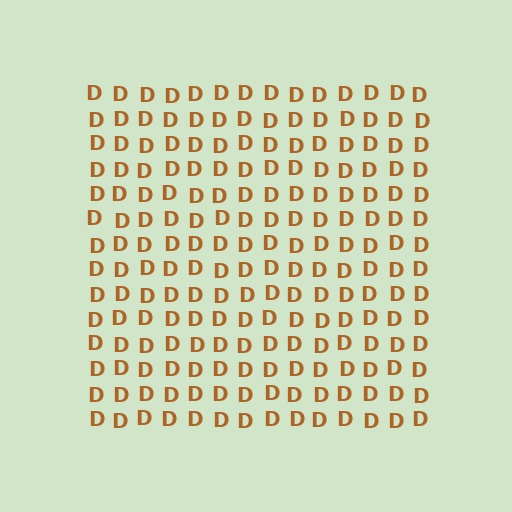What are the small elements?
The small elements are letter D's.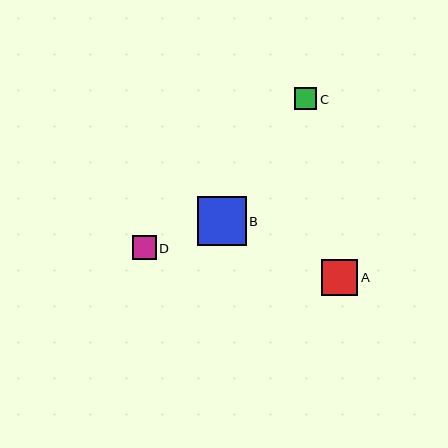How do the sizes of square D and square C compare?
Square D and square C are approximately the same size.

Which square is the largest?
Square B is the largest with a size of approximately 49 pixels.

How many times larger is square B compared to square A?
Square B is approximately 1.3 times the size of square A.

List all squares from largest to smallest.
From largest to smallest: B, A, D, C.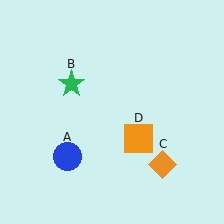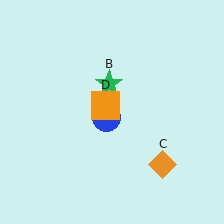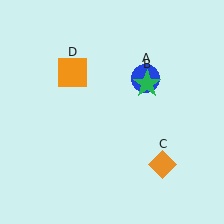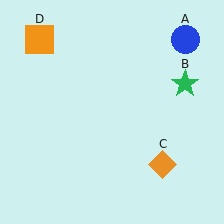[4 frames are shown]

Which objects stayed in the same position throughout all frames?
Orange diamond (object C) remained stationary.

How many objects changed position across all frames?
3 objects changed position: blue circle (object A), green star (object B), orange square (object D).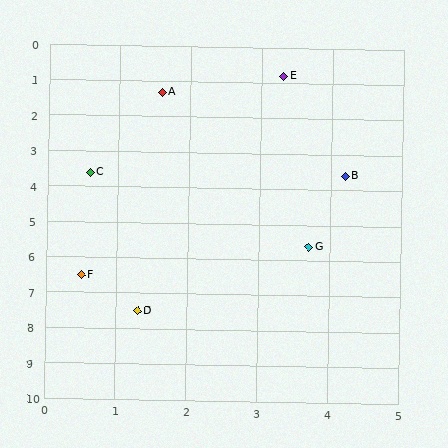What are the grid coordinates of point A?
Point A is at approximately (1.6, 1.3).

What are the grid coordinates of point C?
Point C is at approximately (0.6, 3.6).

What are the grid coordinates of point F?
Point F is at approximately (0.5, 6.5).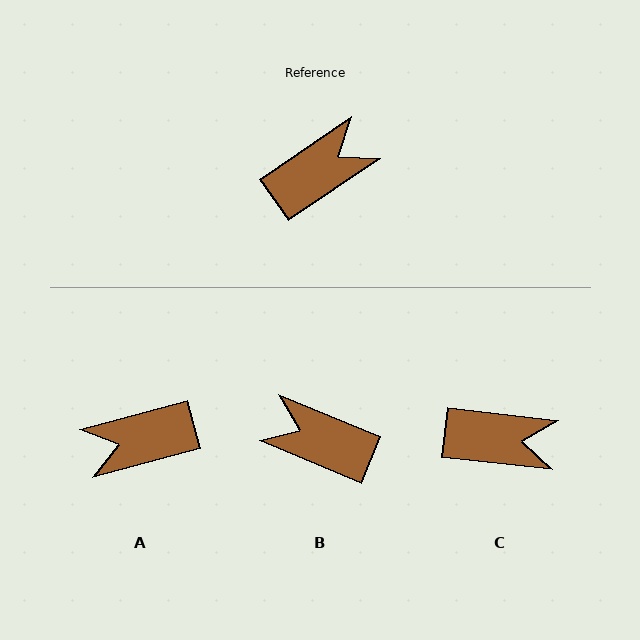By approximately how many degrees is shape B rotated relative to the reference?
Approximately 123 degrees counter-clockwise.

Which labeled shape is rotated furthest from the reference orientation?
A, about 161 degrees away.